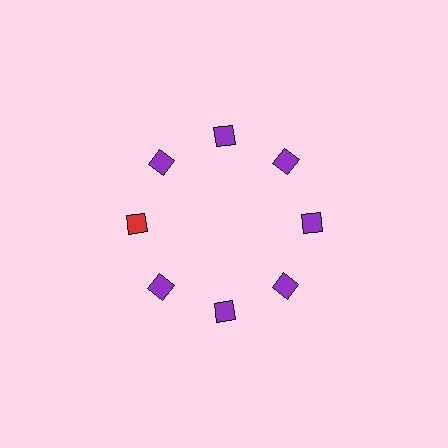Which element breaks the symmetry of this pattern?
The red square at roughly the 9 o'clock position breaks the symmetry. All other shapes are purple squares.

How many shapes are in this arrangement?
There are 8 shapes arranged in a ring pattern.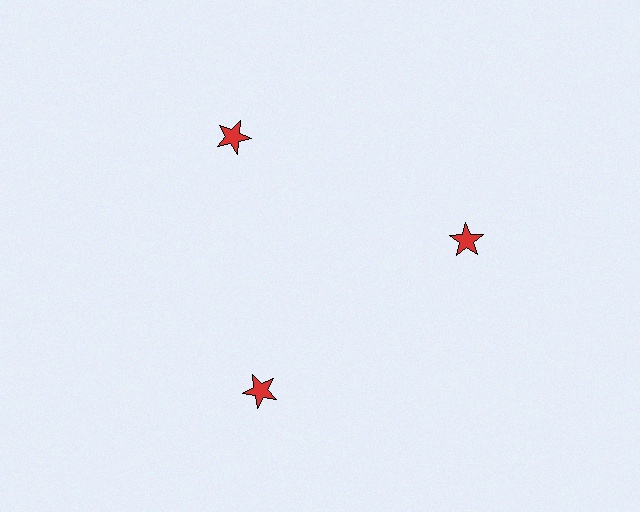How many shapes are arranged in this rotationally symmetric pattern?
There are 3 shapes, arranged in 3 groups of 1.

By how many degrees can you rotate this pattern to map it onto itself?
The pattern maps onto itself every 120 degrees of rotation.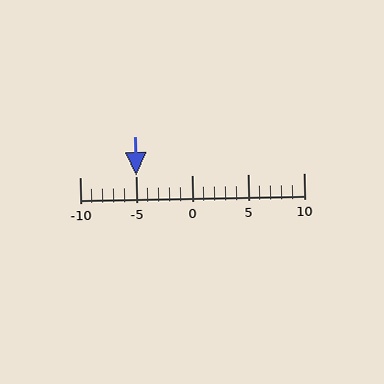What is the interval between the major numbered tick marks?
The major tick marks are spaced 5 units apart.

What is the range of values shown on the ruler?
The ruler shows values from -10 to 10.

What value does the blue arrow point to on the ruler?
The blue arrow points to approximately -5.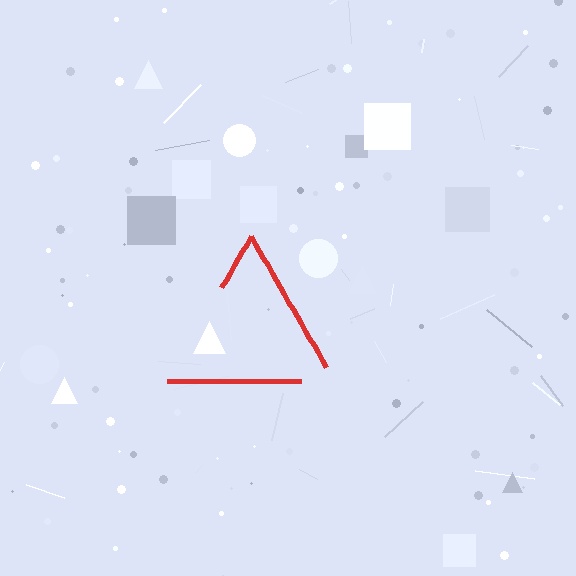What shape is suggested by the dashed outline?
The dashed outline suggests a triangle.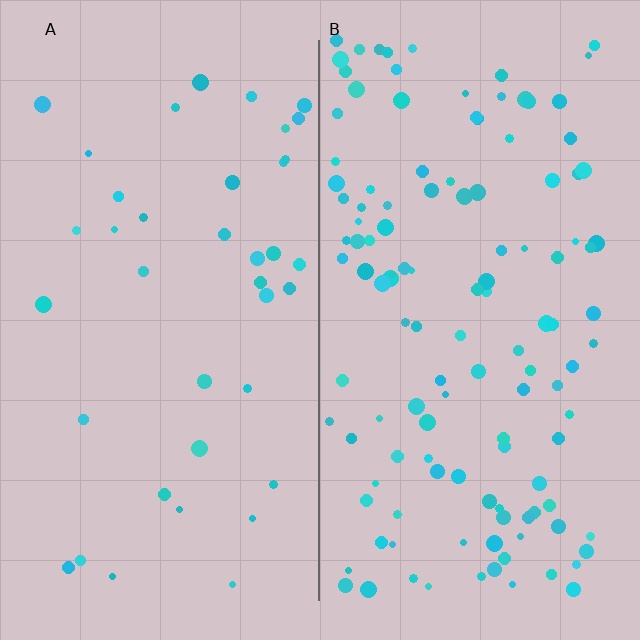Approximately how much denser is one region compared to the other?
Approximately 3.2× — region B over region A.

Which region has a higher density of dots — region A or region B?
B (the right).